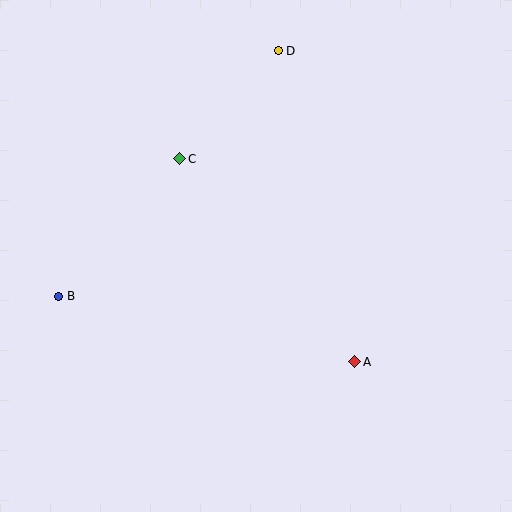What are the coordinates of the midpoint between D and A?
The midpoint between D and A is at (317, 206).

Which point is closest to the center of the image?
Point C at (180, 159) is closest to the center.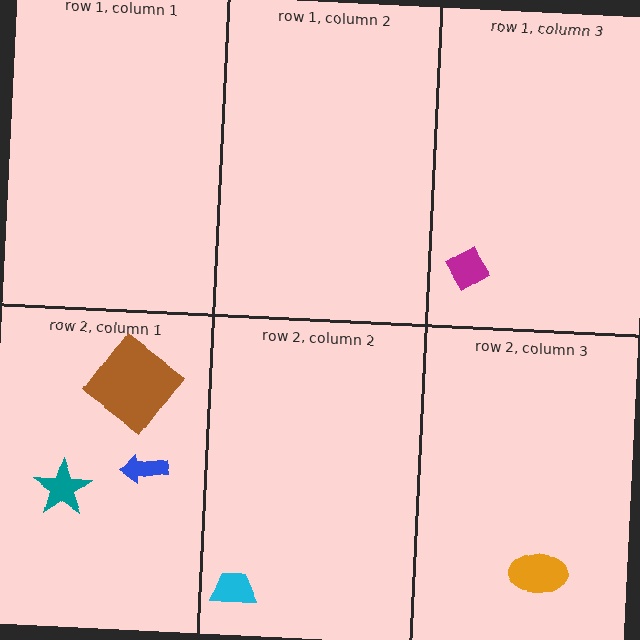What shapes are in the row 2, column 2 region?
The cyan trapezoid.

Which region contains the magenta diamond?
The row 1, column 3 region.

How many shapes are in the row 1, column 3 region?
1.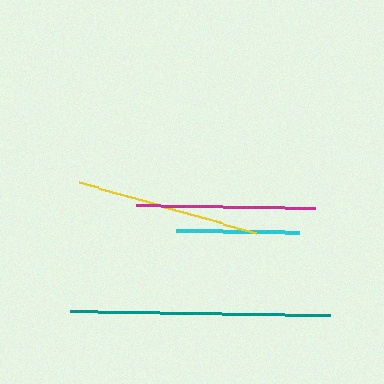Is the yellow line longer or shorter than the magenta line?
The yellow line is longer than the magenta line.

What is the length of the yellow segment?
The yellow segment is approximately 184 pixels long.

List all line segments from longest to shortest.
From longest to shortest: teal, yellow, magenta, cyan.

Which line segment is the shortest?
The cyan line is the shortest at approximately 122 pixels.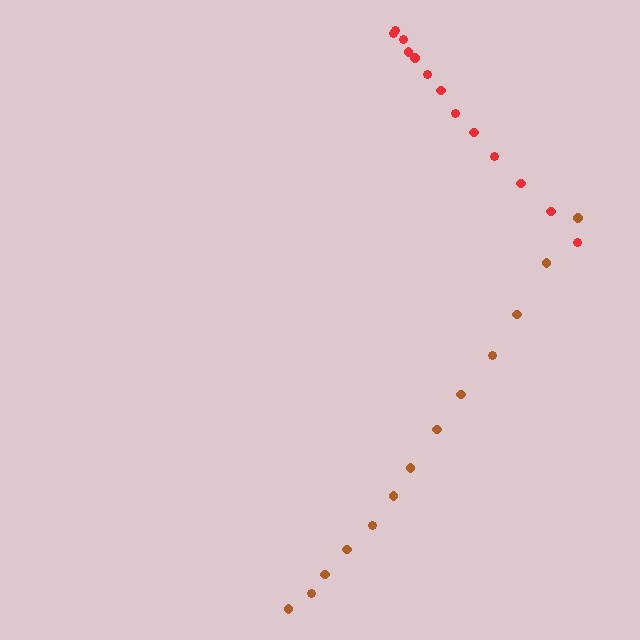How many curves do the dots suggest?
There are 2 distinct paths.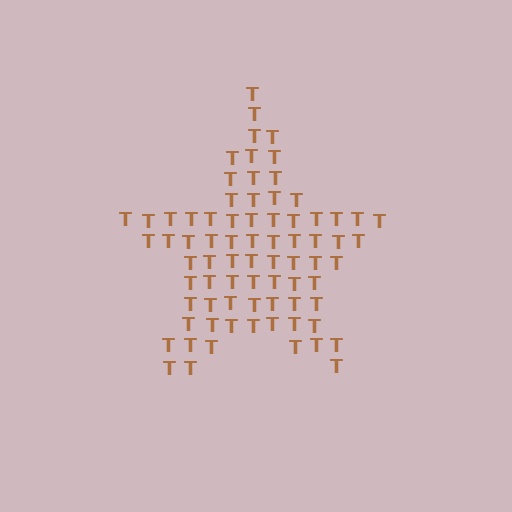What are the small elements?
The small elements are letter T's.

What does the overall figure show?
The overall figure shows a star.